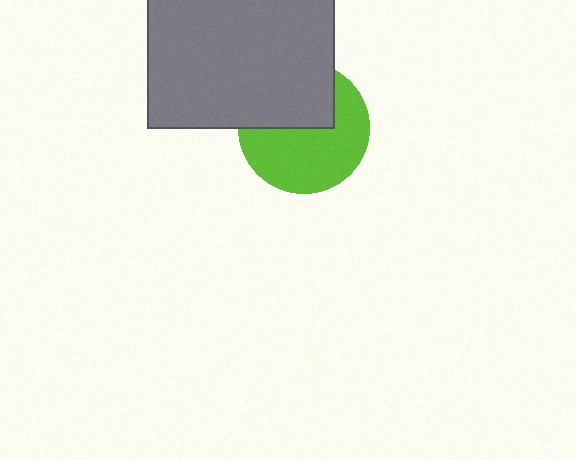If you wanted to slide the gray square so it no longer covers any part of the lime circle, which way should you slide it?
Slide it up — that is the most direct way to separate the two shapes.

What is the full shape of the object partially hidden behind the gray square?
The partially hidden object is a lime circle.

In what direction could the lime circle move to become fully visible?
The lime circle could move down. That would shift it out from behind the gray square entirely.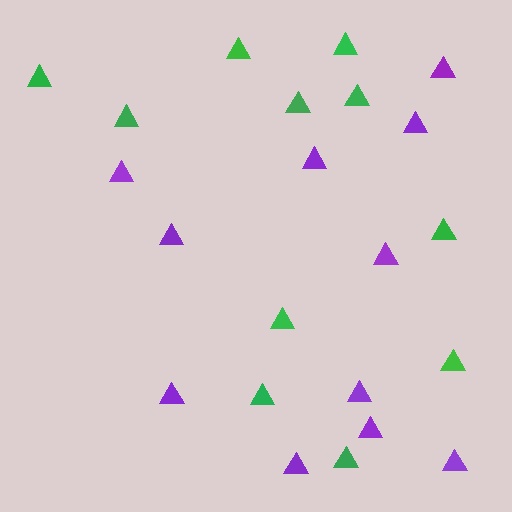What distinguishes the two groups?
There are 2 groups: one group of green triangles (11) and one group of purple triangles (11).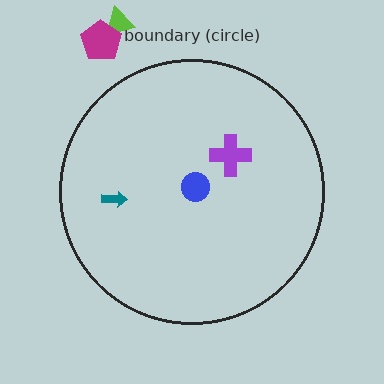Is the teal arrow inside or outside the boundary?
Inside.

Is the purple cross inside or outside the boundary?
Inside.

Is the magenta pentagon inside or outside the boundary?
Outside.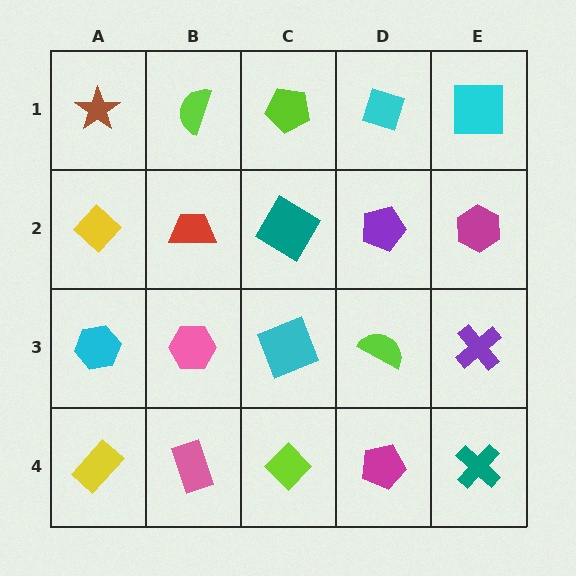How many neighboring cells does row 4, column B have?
3.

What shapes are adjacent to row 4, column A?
A cyan hexagon (row 3, column A), a pink rectangle (row 4, column B).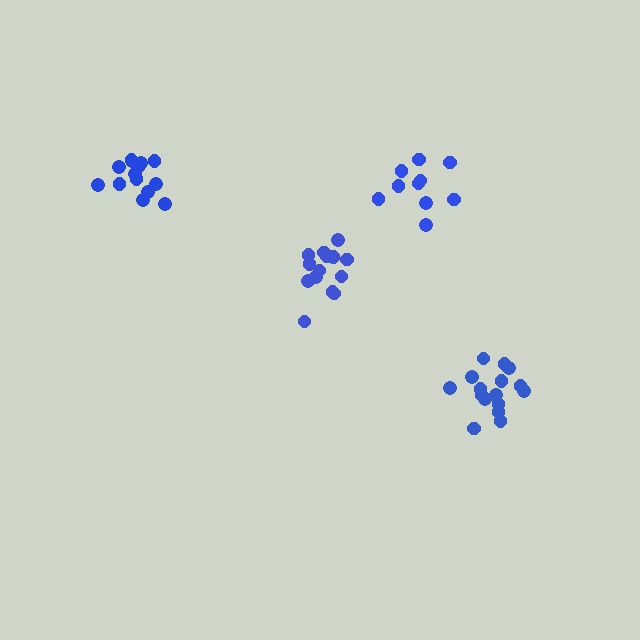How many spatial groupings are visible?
There are 4 spatial groupings.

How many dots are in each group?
Group 1: 14 dots, Group 2: 14 dots, Group 3: 16 dots, Group 4: 10 dots (54 total).